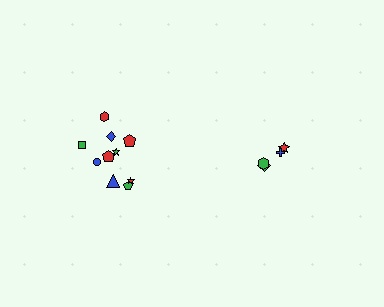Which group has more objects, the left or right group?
The left group.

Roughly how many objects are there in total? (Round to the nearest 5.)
Roughly 15 objects in total.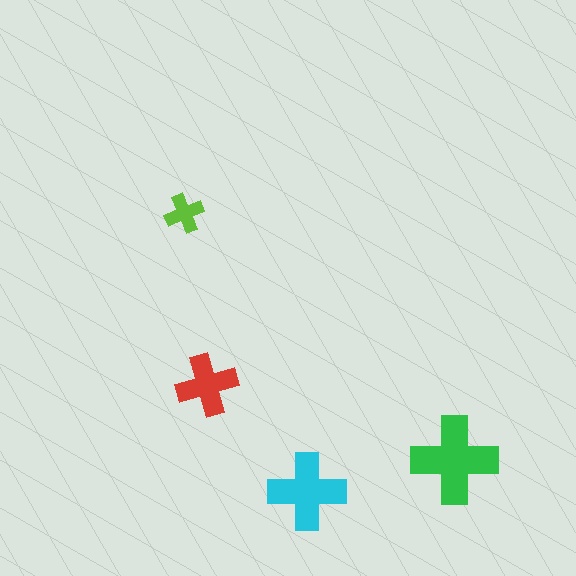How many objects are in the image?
There are 4 objects in the image.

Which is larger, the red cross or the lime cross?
The red one.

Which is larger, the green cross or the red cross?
The green one.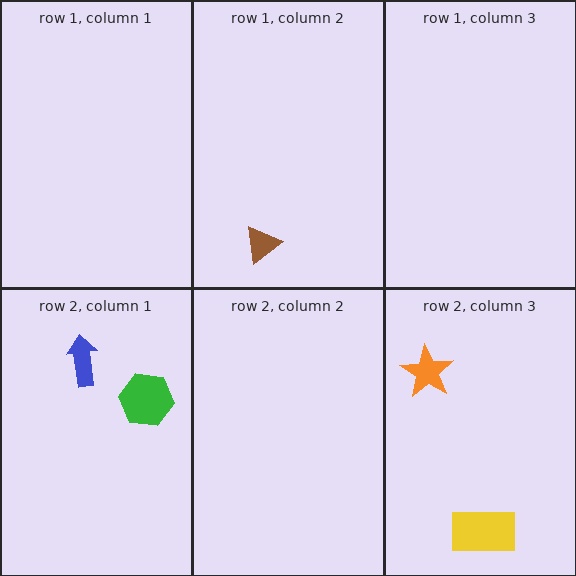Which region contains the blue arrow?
The row 2, column 1 region.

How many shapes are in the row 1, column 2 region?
1.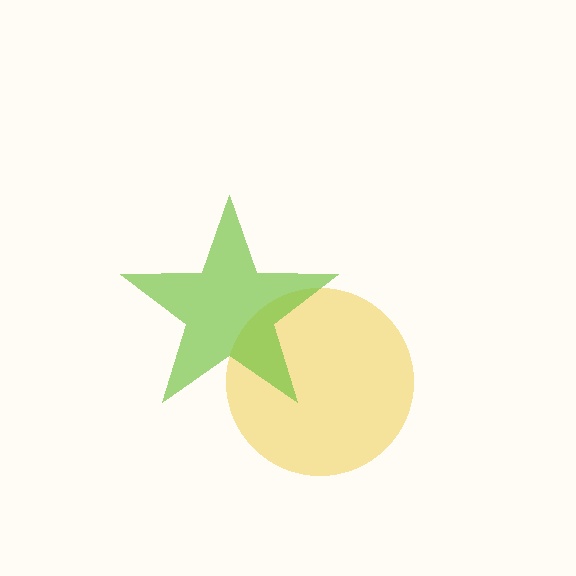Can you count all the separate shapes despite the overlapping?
Yes, there are 2 separate shapes.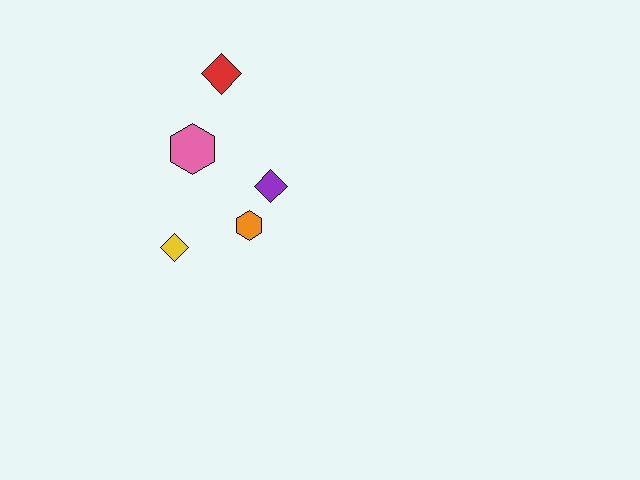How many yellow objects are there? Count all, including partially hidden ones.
There is 1 yellow object.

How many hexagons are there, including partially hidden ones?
There are 2 hexagons.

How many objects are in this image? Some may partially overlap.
There are 5 objects.